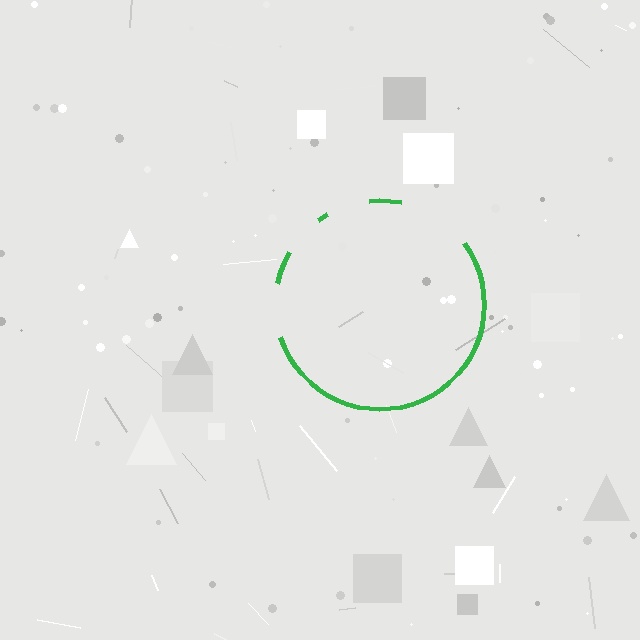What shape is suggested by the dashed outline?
The dashed outline suggests a circle.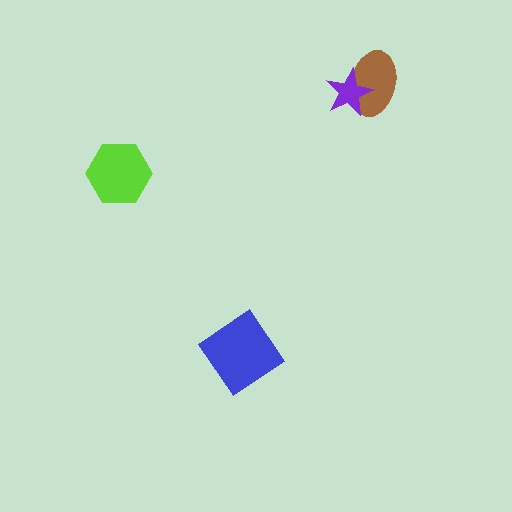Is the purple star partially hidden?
No, no other shape covers it.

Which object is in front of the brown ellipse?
The purple star is in front of the brown ellipse.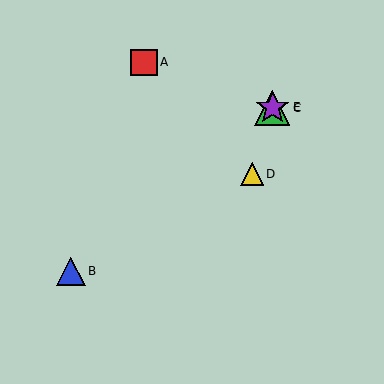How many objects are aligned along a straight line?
3 objects (B, C, E) are aligned along a straight line.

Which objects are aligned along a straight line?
Objects B, C, E are aligned along a straight line.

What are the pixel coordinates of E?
Object E is at (273, 107).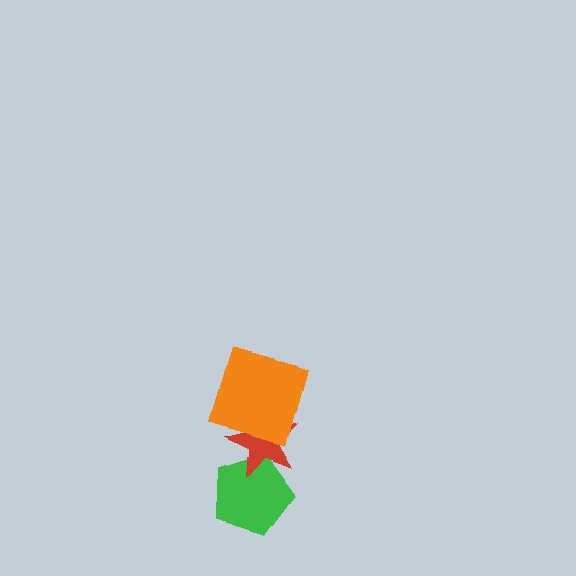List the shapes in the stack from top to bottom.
From top to bottom: the orange square, the red star, the green pentagon.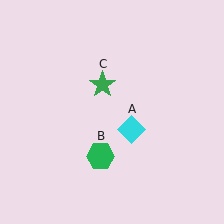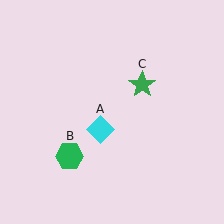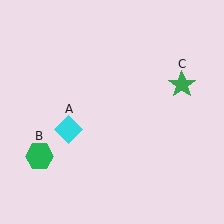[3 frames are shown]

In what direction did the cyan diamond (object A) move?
The cyan diamond (object A) moved left.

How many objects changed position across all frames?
3 objects changed position: cyan diamond (object A), green hexagon (object B), green star (object C).